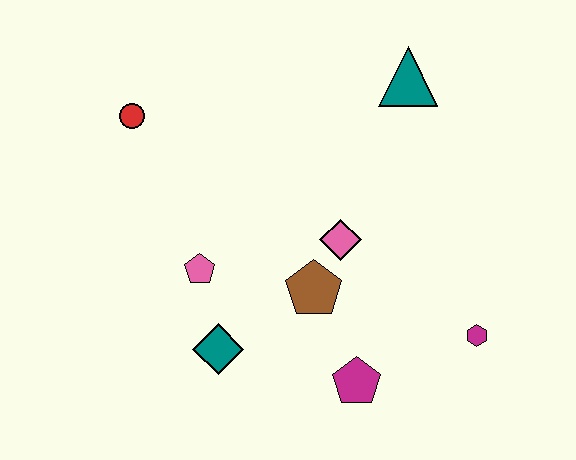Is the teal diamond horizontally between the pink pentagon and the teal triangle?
Yes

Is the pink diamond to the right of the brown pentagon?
Yes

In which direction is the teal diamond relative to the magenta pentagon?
The teal diamond is to the left of the magenta pentagon.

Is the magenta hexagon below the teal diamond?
No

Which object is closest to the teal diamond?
The pink pentagon is closest to the teal diamond.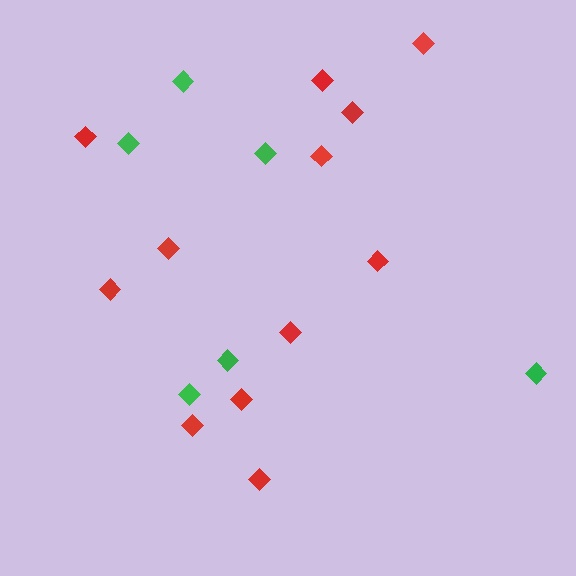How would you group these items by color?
There are 2 groups: one group of red diamonds (12) and one group of green diamonds (6).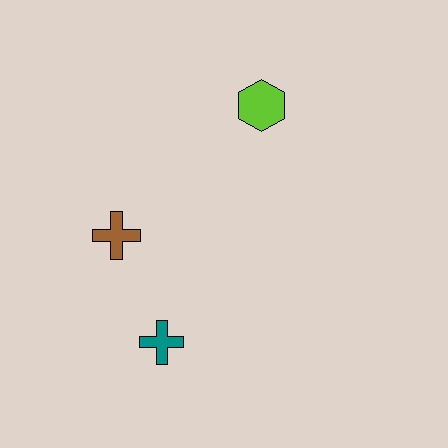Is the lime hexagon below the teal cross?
No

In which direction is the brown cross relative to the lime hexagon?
The brown cross is to the left of the lime hexagon.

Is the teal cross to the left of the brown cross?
No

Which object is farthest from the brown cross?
The lime hexagon is farthest from the brown cross.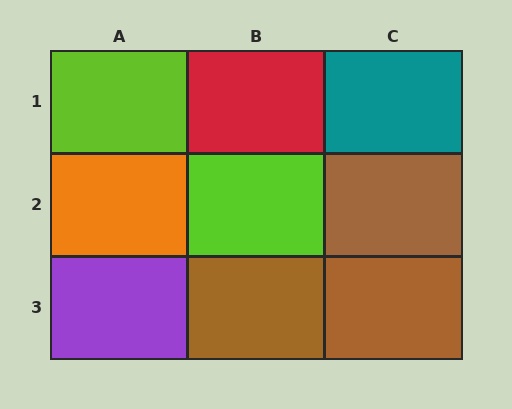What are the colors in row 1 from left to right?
Lime, red, teal.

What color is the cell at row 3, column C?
Brown.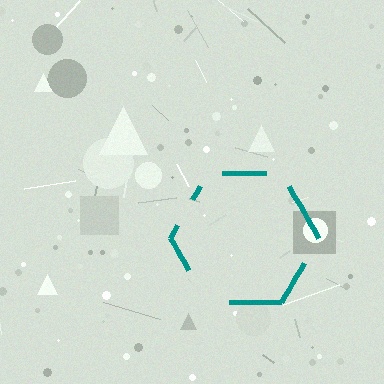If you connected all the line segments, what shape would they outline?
They would outline a hexagon.